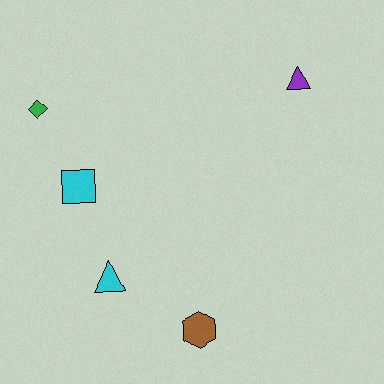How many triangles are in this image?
There are 2 triangles.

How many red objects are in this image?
There are no red objects.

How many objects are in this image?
There are 5 objects.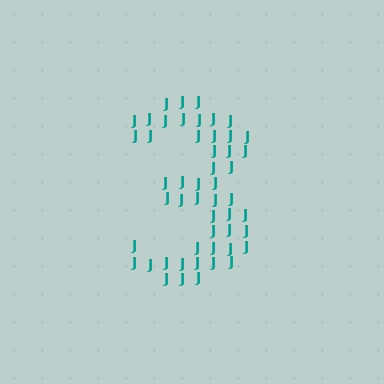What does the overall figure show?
The overall figure shows the digit 3.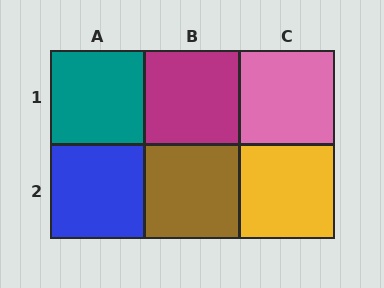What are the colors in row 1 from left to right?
Teal, magenta, pink.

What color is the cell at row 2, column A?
Blue.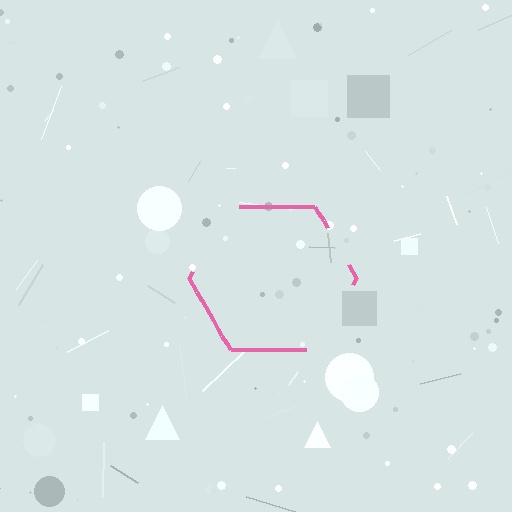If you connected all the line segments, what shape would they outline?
They would outline a hexagon.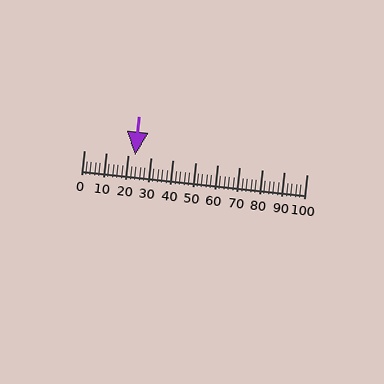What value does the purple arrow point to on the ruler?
The purple arrow points to approximately 23.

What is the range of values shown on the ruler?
The ruler shows values from 0 to 100.